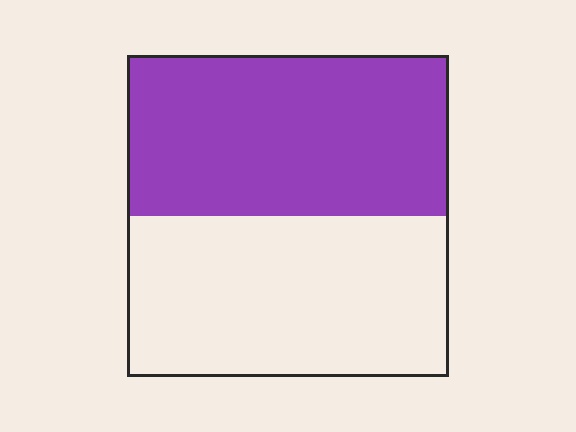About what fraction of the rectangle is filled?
About one half (1/2).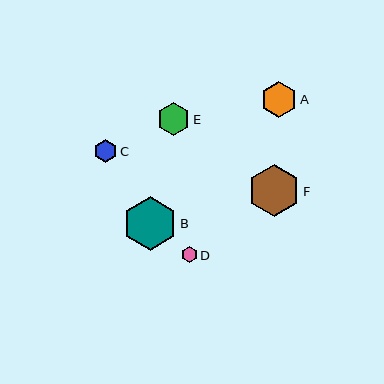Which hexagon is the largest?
Hexagon B is the largest with a size of approximately 54 pixels.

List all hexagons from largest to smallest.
From largest to smallest: B, F, A, E, C, D.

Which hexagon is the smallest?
Hexagon D is the smallest with a size of approximately 16 pixels.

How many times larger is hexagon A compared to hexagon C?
Hexagon A is approximately 1.6 times the size of hexagon C.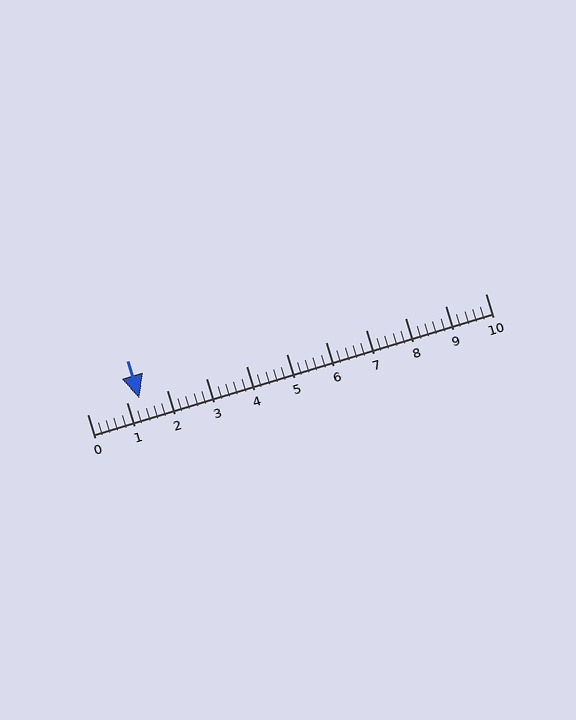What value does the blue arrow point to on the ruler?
The blue arrow points to approximately 1.3.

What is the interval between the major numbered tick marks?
The major tick marks are spaced 1 units apart.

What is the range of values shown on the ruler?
The ruler shows values from 0 to 10.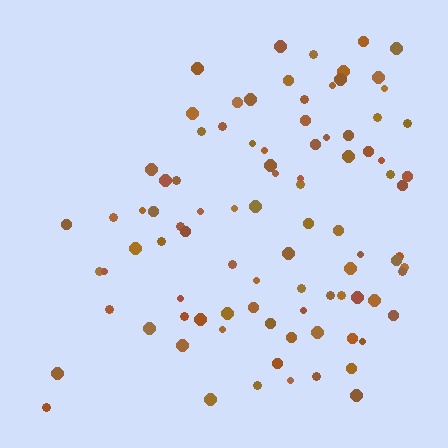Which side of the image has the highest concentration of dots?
The right.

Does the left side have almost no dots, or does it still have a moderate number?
Still a moderate number, just noticeably fewer than the right.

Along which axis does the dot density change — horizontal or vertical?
Horizontal.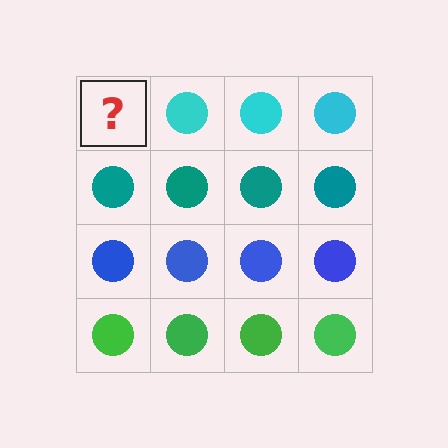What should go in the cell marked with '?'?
The missing cell should contain a cyan circle.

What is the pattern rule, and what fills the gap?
The rule is that each row has a consistent color. The gap should be filled with a cyan circle.